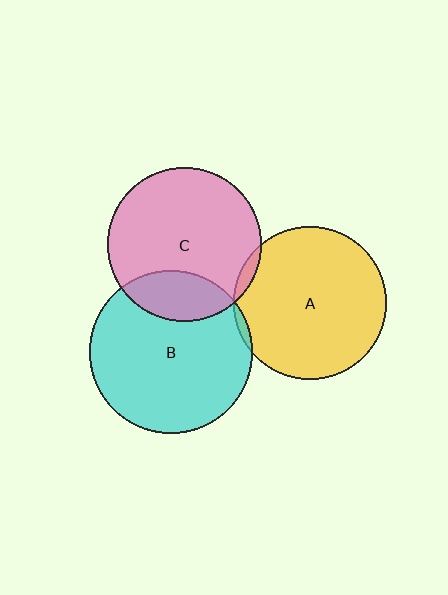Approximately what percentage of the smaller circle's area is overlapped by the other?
Approximately 20%.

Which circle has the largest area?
Circle B (cyan).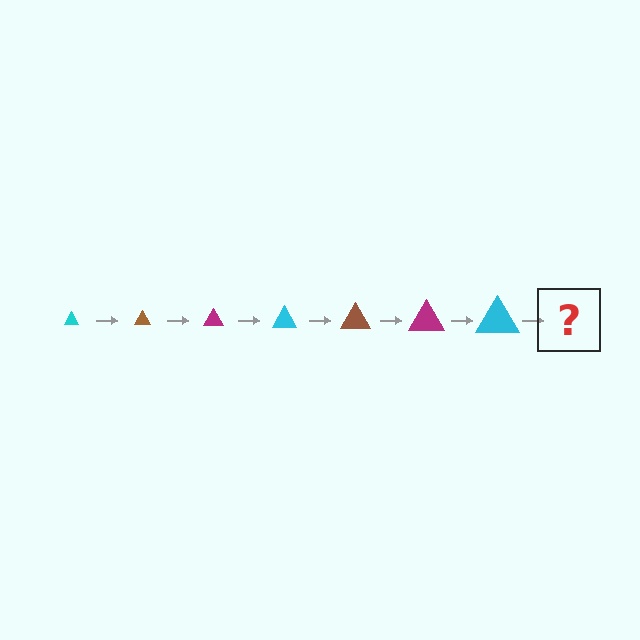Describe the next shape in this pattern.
It should be a brown triangle, larger than the previous one.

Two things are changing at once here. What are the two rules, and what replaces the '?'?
The two rules are that the triangle grows larger each step and the color cycles through cyan, brown, and magenta. The '?' should be a brown triangle, larger than the previous one.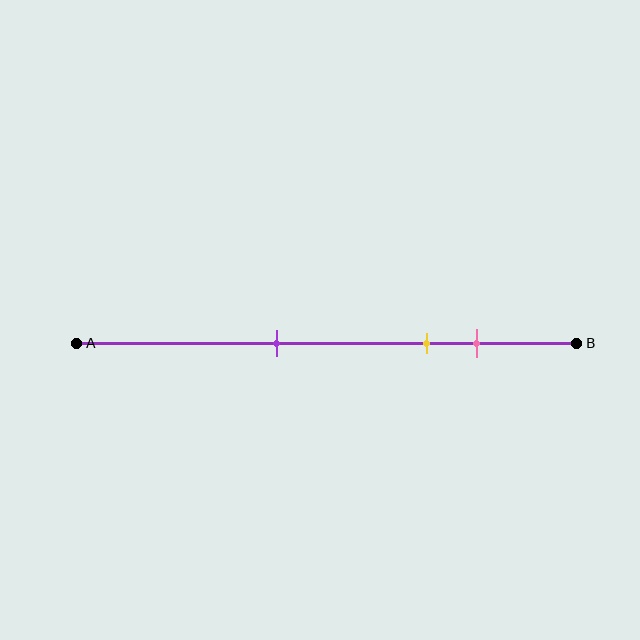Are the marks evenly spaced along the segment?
No, the marks are not evenly spaced.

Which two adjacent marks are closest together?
The yellow and pink marks are the closest adjacent pair.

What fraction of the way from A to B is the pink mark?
The pink mark is approximately 80% (0.8) of the way from A to B.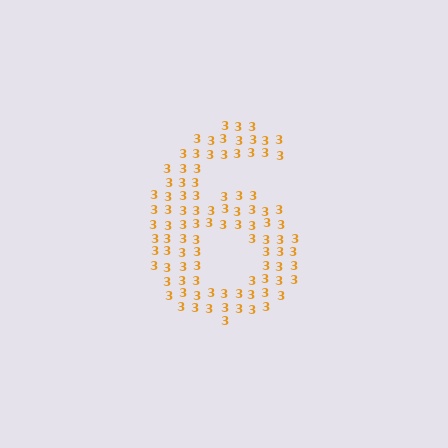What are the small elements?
The small elements are digit 3's.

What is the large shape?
The large shape is the digit 6.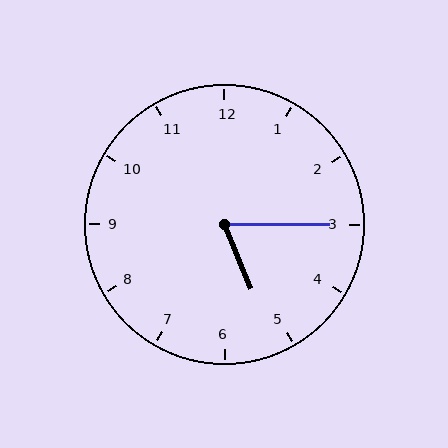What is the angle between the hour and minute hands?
Approximately 68 degrees.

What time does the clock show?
5:15.